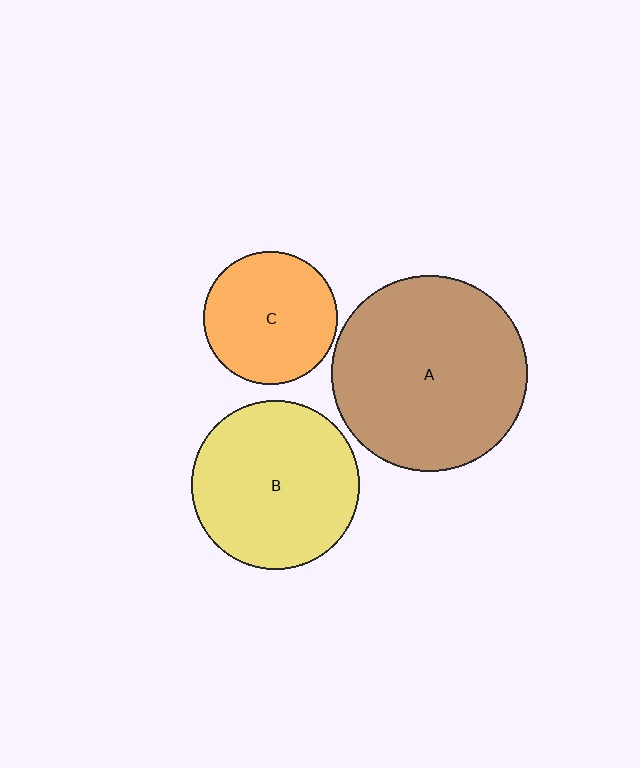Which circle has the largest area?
Circle A (brown).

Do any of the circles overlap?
No, none of the circles overlap.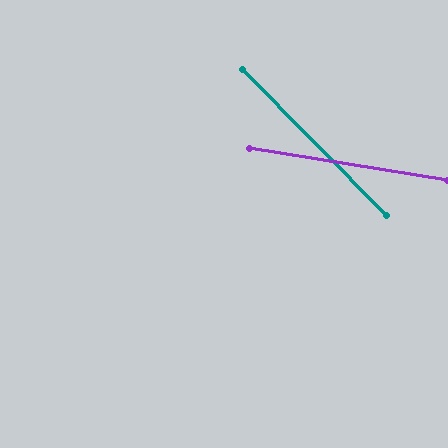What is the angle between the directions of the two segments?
Approximately 36 degrees.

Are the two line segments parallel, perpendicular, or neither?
Neither parallel nor perpendicular — they differ by about 36°.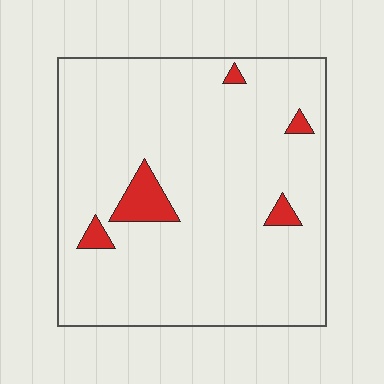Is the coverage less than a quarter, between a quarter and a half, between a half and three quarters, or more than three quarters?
Less than a quarter.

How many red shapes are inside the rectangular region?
5.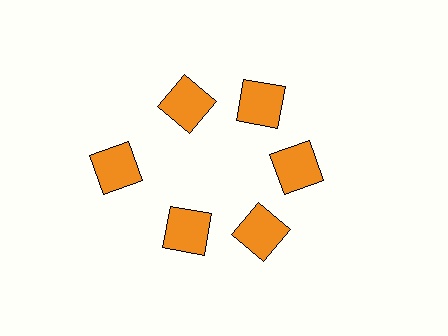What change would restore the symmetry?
The symmetry would be restored by moving it inward, back onto the ring so that all 6 squares sit at equal angles and equal distance from the center.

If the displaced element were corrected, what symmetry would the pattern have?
It would have 6-fold rotational symmetry — the pattern would map onto itself every 60 degrees.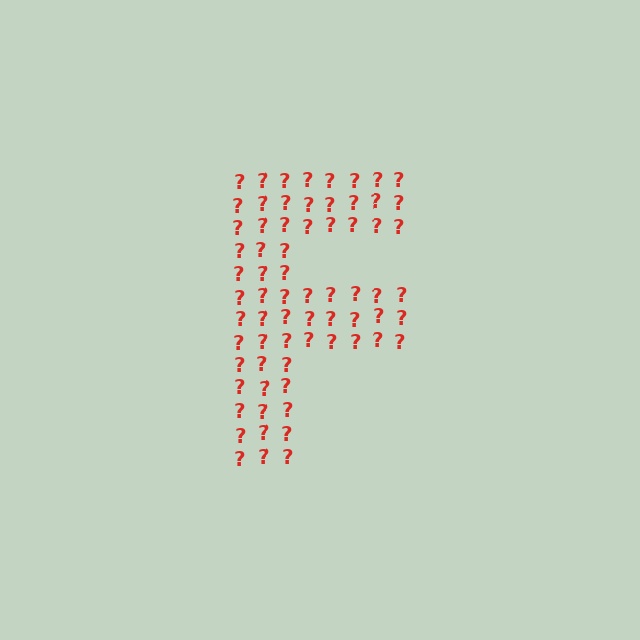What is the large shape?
The large shape is the letter F.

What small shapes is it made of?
It is made of small question marks.